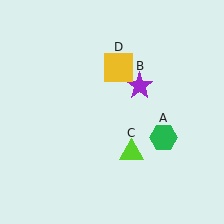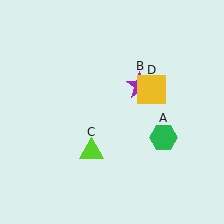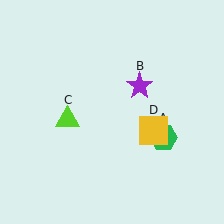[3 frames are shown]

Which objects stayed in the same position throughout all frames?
Green hexagon (object A) and purple star (object B) remained stationary.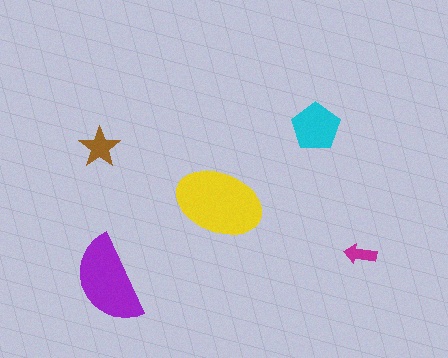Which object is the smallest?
The magenta arrow.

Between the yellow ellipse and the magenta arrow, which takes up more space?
The yellow ellipse.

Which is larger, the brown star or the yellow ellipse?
The yellow ellipse.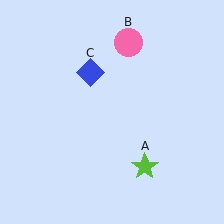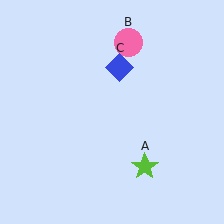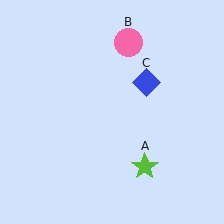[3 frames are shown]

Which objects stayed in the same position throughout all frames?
Lime star (object A) and pink circle (object B) remained stationary.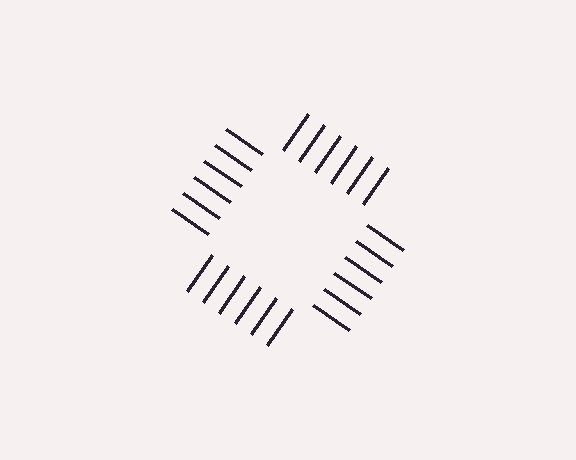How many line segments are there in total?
24 — 6 along each of the 4 edges.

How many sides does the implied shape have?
4 sides — the line-ends trace a square.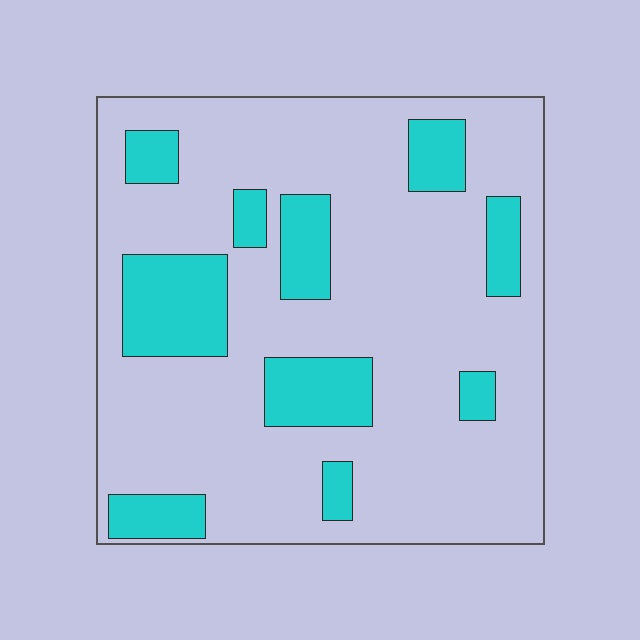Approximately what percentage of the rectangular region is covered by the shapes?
Approximately 20%.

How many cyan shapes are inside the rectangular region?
10.